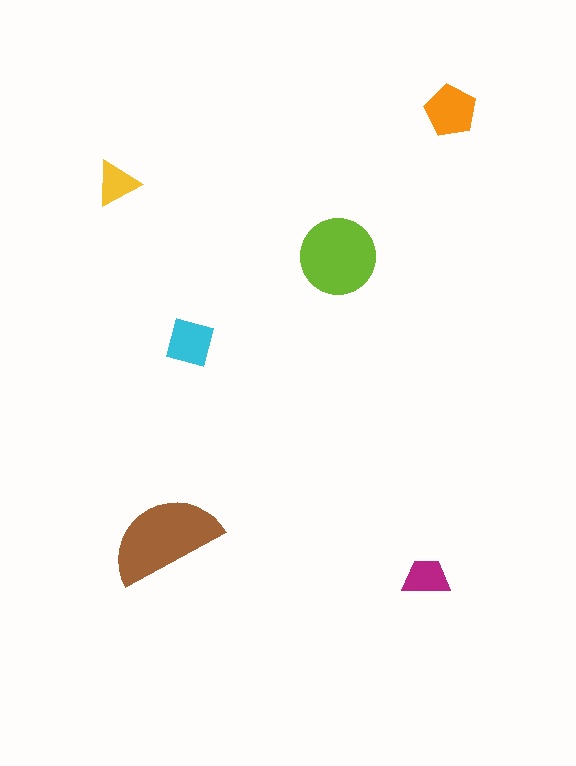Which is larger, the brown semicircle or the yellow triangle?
The brown semicircle.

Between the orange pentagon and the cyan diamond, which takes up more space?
The orange pentagon.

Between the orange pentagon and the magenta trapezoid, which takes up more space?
The orange pentagon.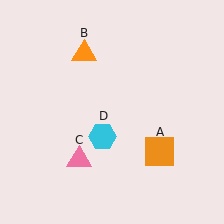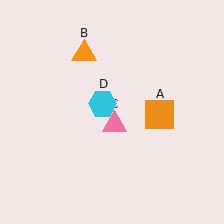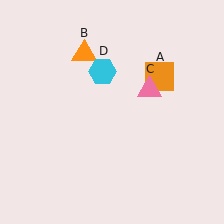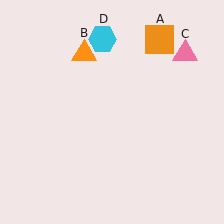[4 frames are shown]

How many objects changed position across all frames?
3 objects changed position: orange square (object A), pink triangle (object C), cyan hexagon (object D).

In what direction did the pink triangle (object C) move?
The pink triangle (object C) moved up and to the right.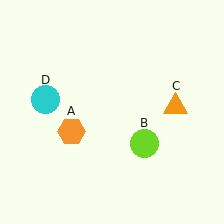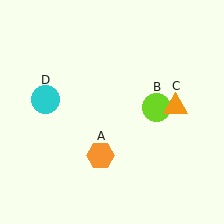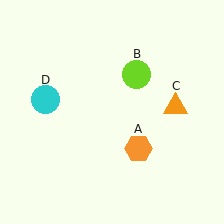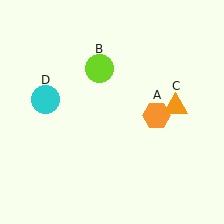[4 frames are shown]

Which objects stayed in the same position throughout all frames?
Orange triangle (object C) and cyan circle (object D) remained stationary.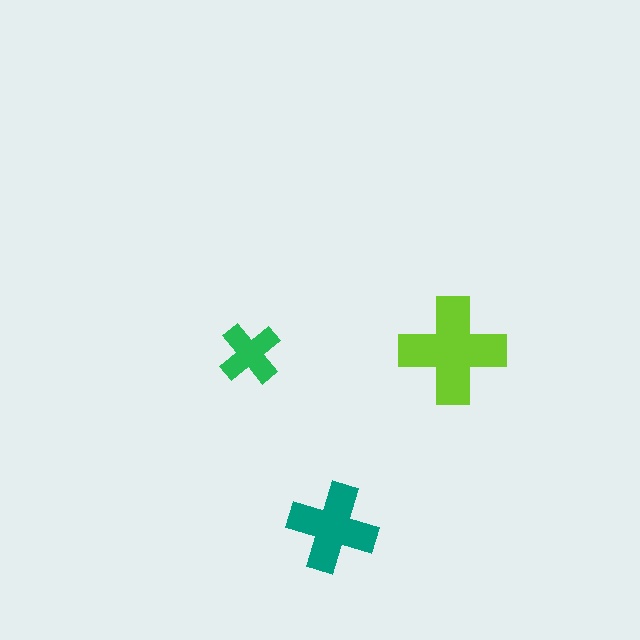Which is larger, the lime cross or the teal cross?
The lime one.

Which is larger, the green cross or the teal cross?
The teal one.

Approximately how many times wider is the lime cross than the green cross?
About 1.5 times wider.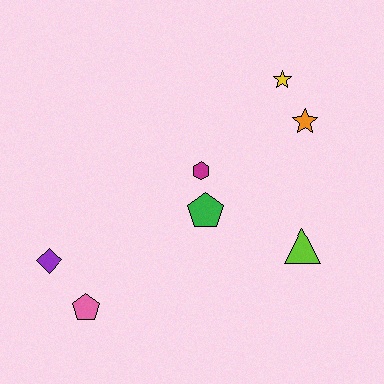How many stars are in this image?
There are 2 stars.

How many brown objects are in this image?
There are no brown objects.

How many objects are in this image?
There are 7 objects.